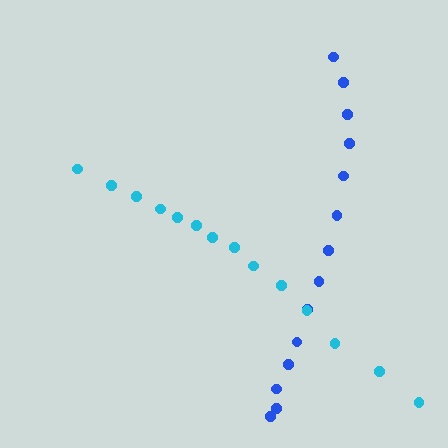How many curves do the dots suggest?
There are 2 distinct paths.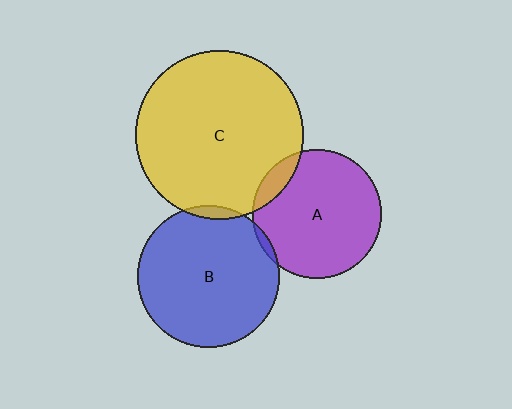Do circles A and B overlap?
Yes.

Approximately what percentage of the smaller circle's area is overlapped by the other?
Approximately 5%.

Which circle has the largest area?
Circle C (yellow).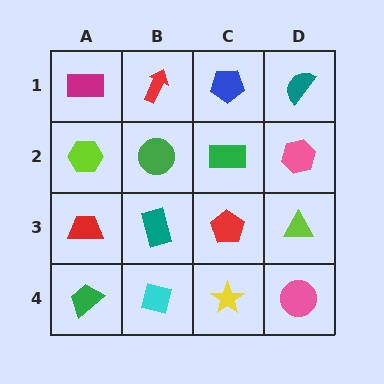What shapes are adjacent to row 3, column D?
A pink hexagon (row 2, column D), a pink circle (row 4, column D), a red pentagon (row 3, column C).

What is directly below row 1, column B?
A green circle.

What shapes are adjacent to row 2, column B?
A red arrow (row 1, column B), a teal rectangle (row 3, column B), a lime hexagon (row 2, column A), a green rectangle (row 2, column C).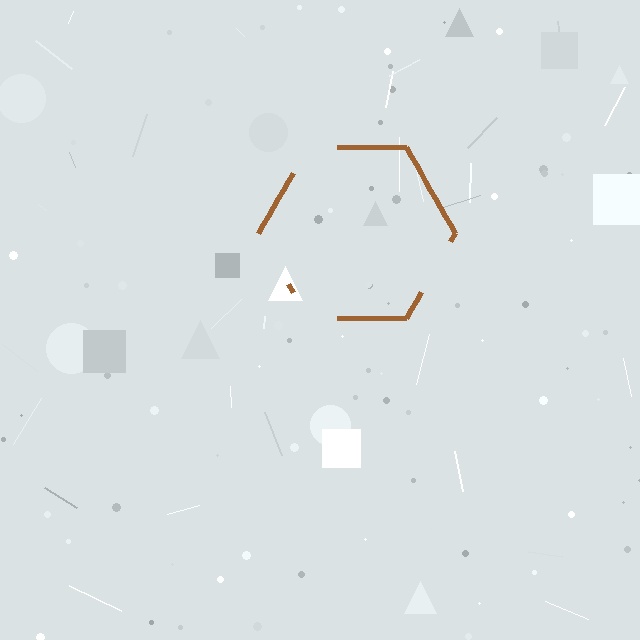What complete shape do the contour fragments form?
The contour fragments form a hexagon.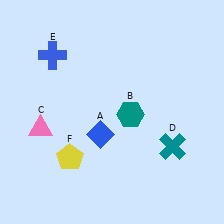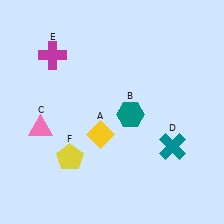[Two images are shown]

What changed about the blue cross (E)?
In Image 1, E is blue. In Image 2, it changed to magenta.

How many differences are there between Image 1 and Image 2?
There are 2 differences between the two images.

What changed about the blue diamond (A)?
In Image 1, A is blue. In Image 2, it changed to yellow.